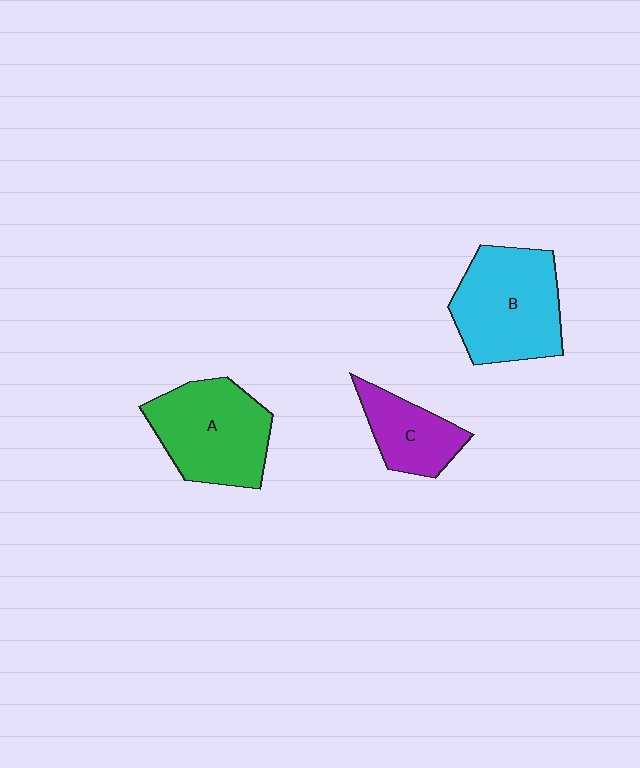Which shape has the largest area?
Shape B (cyan).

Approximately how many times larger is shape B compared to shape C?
Approximately 1.8 times.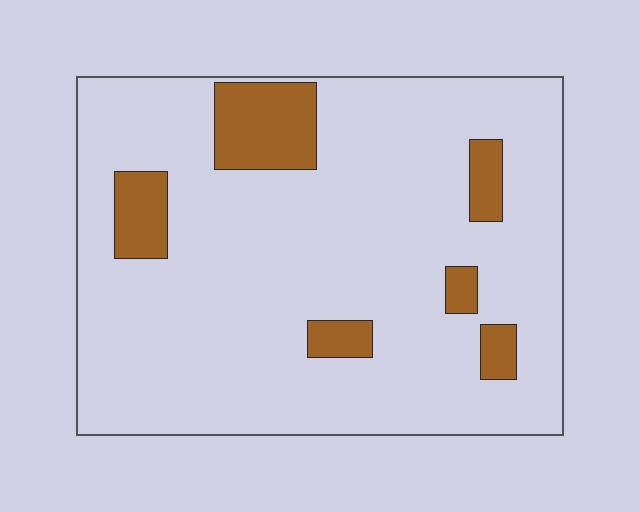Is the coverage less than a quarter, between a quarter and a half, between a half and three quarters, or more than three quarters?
Less than a quarter.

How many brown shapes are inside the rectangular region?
6.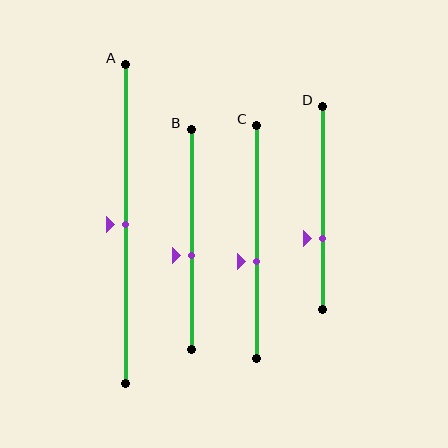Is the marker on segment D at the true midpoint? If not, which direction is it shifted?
No, the marker on segment D is shifted downward by about 15% of the segment length.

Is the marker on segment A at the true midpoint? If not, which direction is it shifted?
Yes, the marker on segment A is at the true midpoint.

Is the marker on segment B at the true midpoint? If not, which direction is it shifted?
No, the marker on segment B is shifted downward by about 7% of the segment length.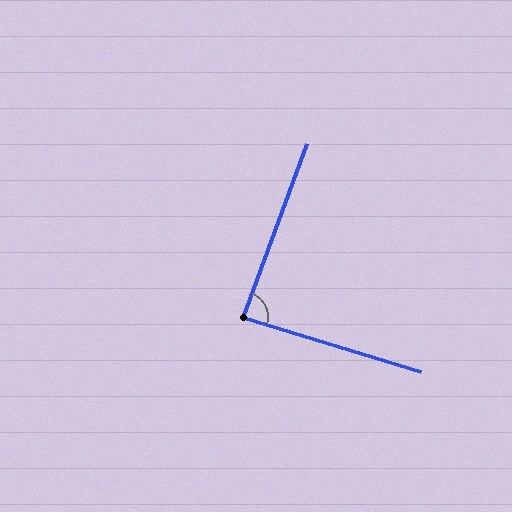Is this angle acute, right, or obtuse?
It is approximately a right angle.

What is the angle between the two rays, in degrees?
Approximately 87 degrees.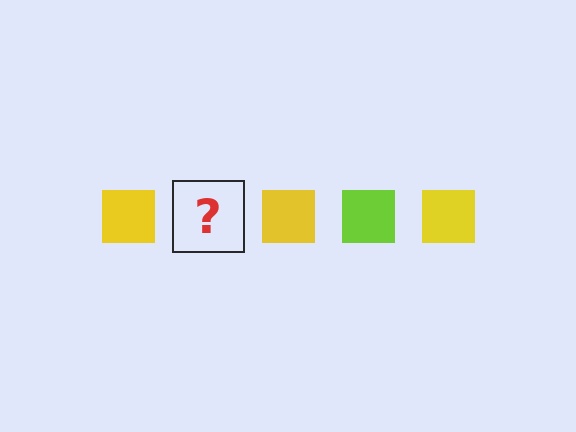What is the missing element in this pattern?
The missing element is a lime square.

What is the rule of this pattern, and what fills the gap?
The rule is that the pattern cycles through yellow, lime squares. The gap should be filled with a lime square.